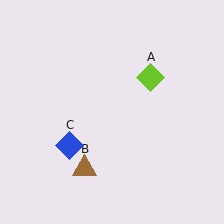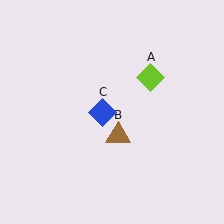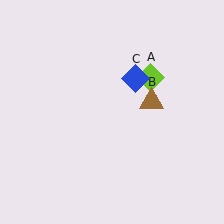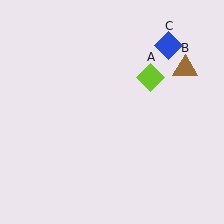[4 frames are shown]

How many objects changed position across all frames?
2 objects changed position: brown triangle (object B), blue diamond (object C).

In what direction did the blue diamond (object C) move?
The blue diamond (object C) moved up and to the right.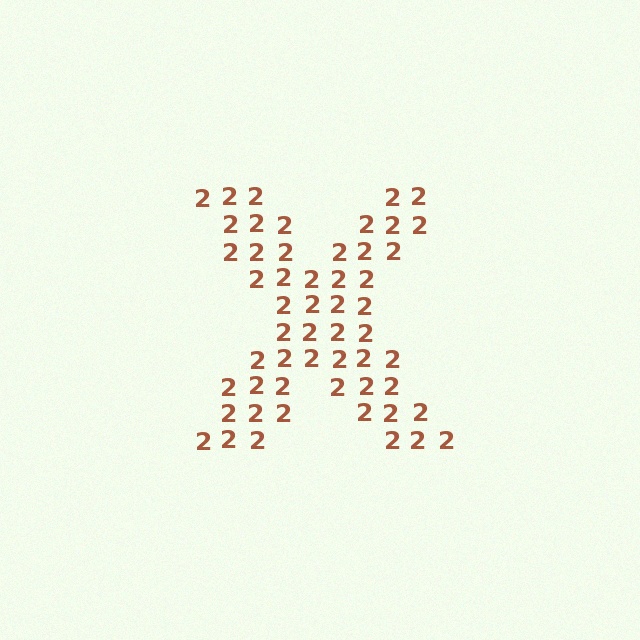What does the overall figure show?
The overall figure shows the letter X.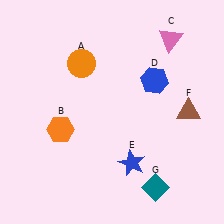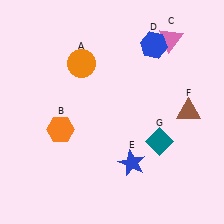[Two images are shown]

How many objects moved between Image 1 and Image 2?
2 objects moved between the two images.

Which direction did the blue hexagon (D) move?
The blue hexagon (D) moved up.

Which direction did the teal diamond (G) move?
The teal diamond (G) moved up.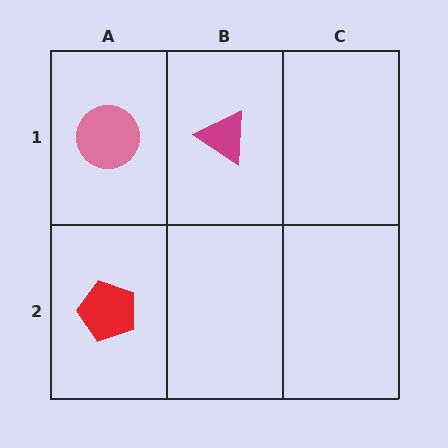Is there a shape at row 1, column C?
No, that cell is empty.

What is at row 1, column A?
A pink circle.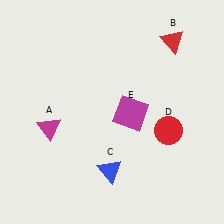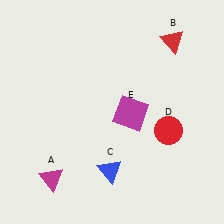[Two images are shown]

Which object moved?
The magenta triangle (A) moved down.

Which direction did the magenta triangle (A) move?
The magenta triangle (A) moved down.